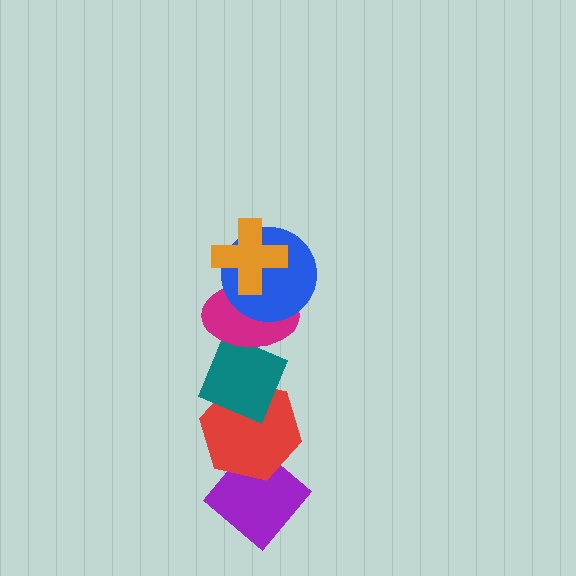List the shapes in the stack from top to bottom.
From top to bottom: the orange cross, the blue circle, the magenta ellipse, the teal diamond, the red hexagon, the purple diamond.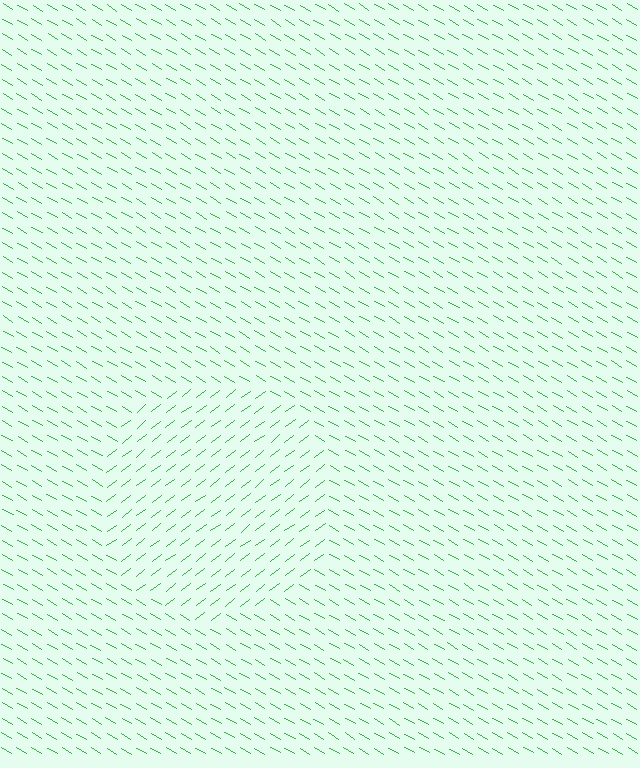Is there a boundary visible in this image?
Yes, there is a texture boundary formed by a change in line orientation.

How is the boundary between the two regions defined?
The boundary is defined purely by a change in line orientation (approximately 67 degrees difference). All lines are the same color and thickness.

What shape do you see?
I see a circle.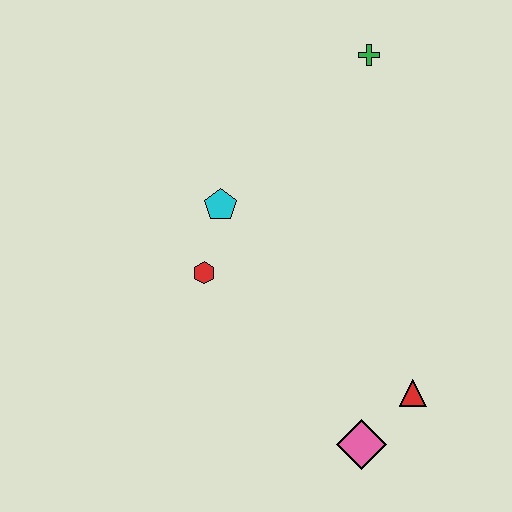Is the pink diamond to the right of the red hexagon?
Yes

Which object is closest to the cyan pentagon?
The red hexagon is closest to the cyan pentagon.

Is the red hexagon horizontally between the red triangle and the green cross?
No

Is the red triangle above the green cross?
No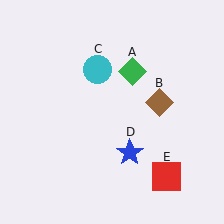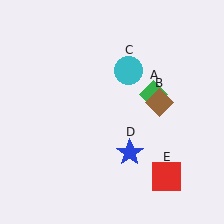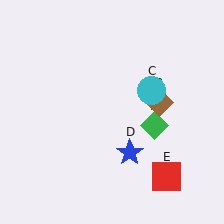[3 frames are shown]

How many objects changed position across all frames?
2 objects changed position: green diamond (object A), cyan circle (object C).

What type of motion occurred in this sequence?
The green diamond (object A), cyan circle (object C) rotated clockwise around the center of the scene.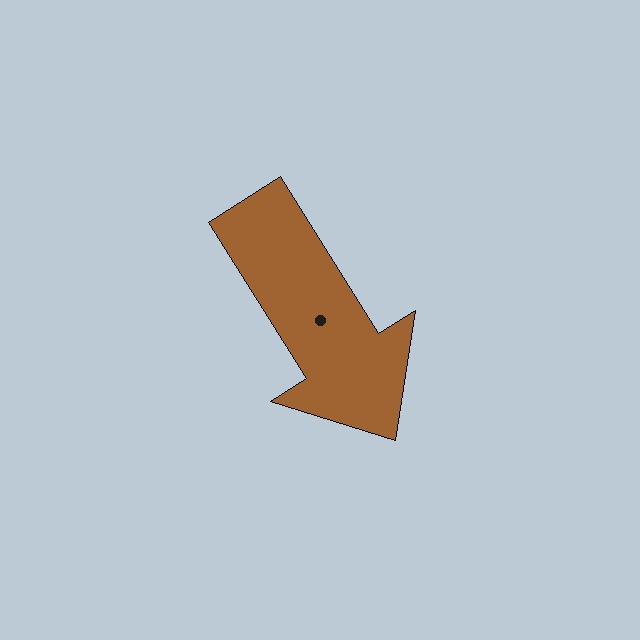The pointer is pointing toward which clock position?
Roughly 5 o'clock.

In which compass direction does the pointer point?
Southeast.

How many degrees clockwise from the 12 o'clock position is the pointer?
Approximately 148 degrees.